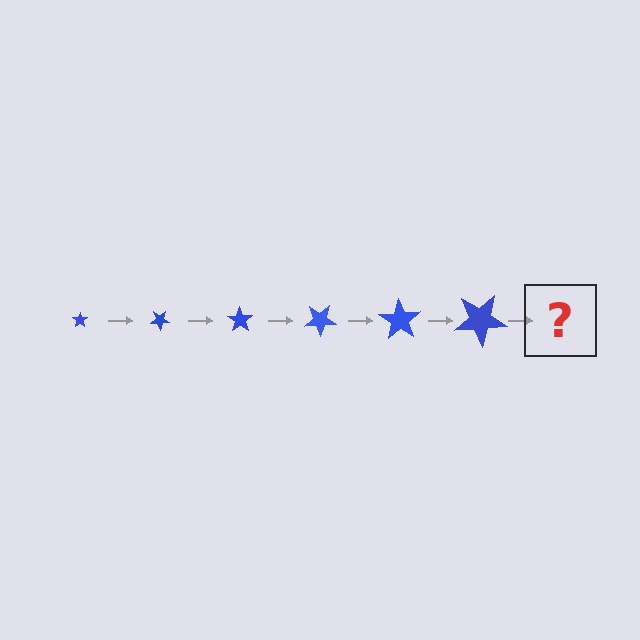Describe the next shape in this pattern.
It should be a star, larger than the previous one and rotated 210 degrees from the start.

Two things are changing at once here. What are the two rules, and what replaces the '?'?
The two rules are that the star grows larger each step and it rotates 35 degrees each step. The '?' should be a star, larger than the previous one and rotated 210 degrees from the start.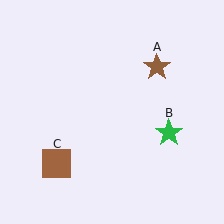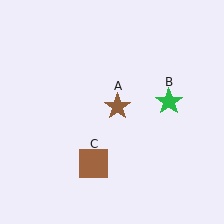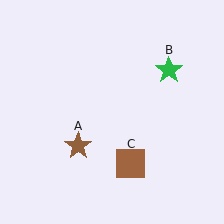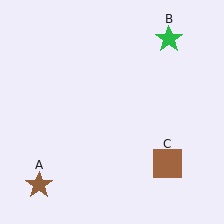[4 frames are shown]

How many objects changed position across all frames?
3 objects changed position: brown star (object A), green star (object B), brown square (object C).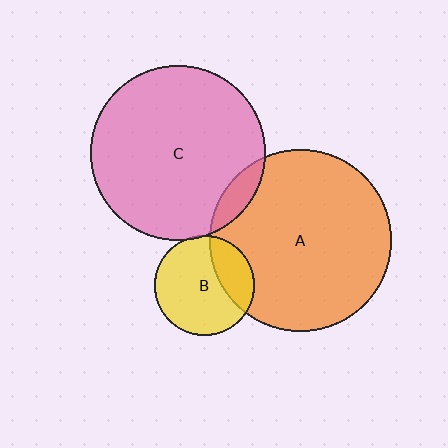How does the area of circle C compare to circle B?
Approximately 3.0 times.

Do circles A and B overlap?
Yes.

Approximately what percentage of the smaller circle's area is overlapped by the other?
Approximately 25%.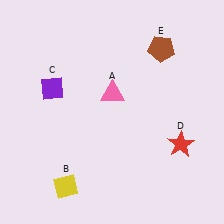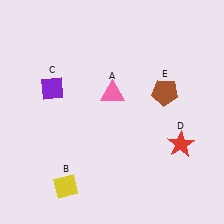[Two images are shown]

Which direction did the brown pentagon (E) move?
The brown pentagon (E) moved down.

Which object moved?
The brown pentagon (E) moved down.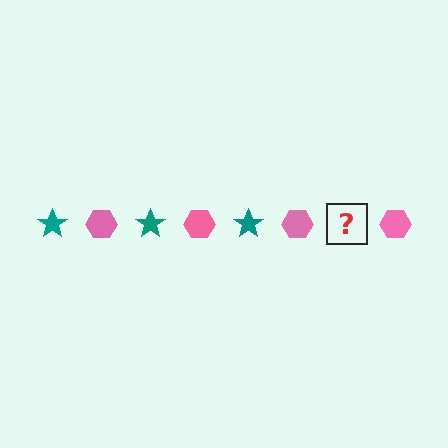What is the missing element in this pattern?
The missing element is a teal star.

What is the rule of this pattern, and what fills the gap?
The rule is that the pattern alternates between teal star and pink hexagon. The gap should be filled with a teal star.